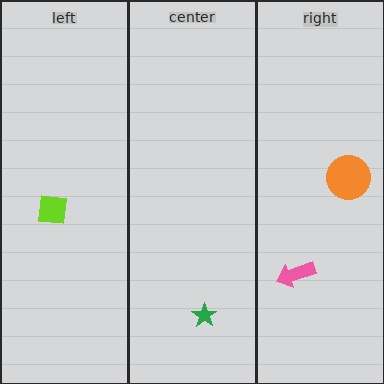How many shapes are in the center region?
1.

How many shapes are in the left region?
1.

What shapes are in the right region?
The pink arrow, the orange circle.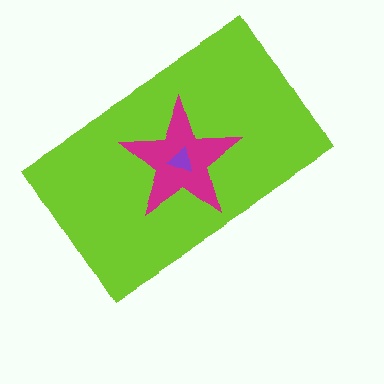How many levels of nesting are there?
3.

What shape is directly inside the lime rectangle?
The magenta star.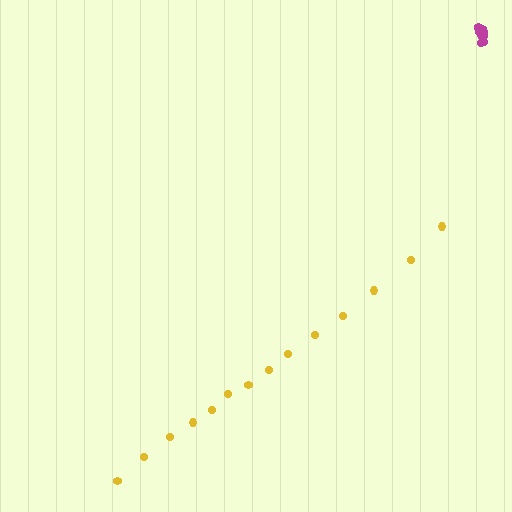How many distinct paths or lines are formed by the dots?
There are 2 distinct paths.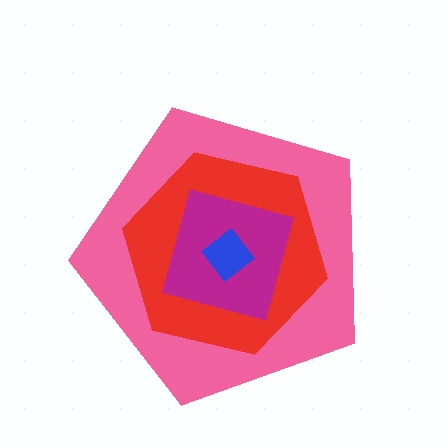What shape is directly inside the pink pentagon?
The red hexagon.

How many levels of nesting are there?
4.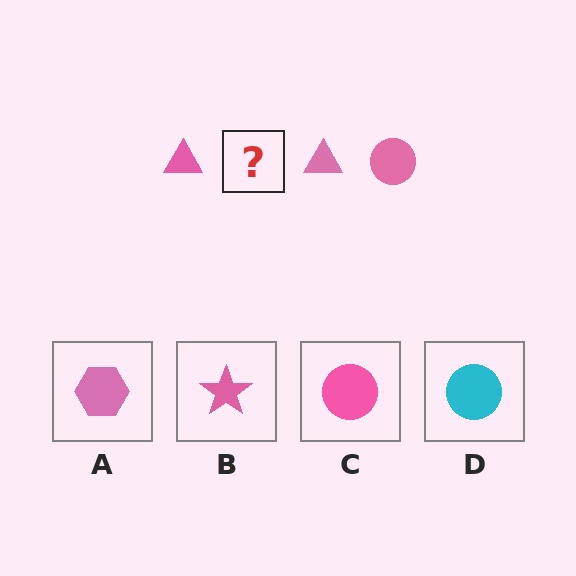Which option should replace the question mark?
Option C.